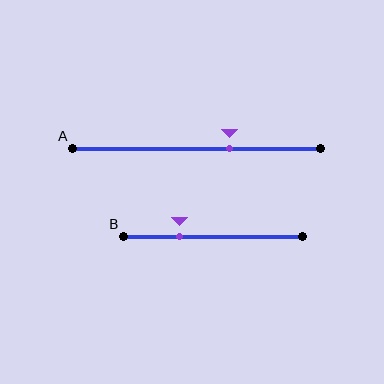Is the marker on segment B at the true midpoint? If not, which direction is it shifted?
No, the marker on segment B is shifted to the left by about 19% of the segment length.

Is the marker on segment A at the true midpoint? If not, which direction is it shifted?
No, the marker on segment A is shifted to the right by about 13% of the segment length.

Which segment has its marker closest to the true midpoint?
Segment A has its marker closest to the true midpoint.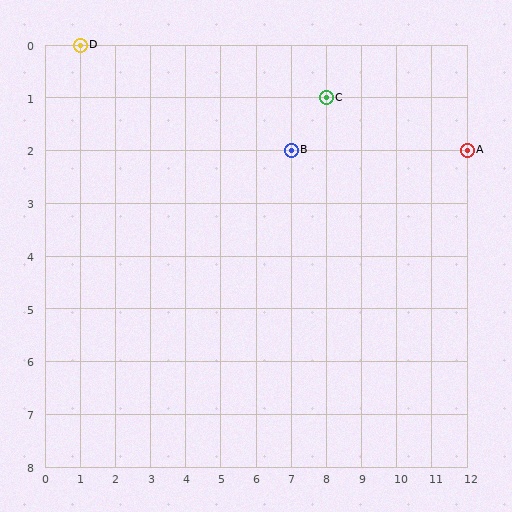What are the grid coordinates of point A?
Point A is at grid coordinates (12, 2).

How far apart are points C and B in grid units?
Points C and B are 1 column and 1 row apart (about 1.4 grid units diagonally).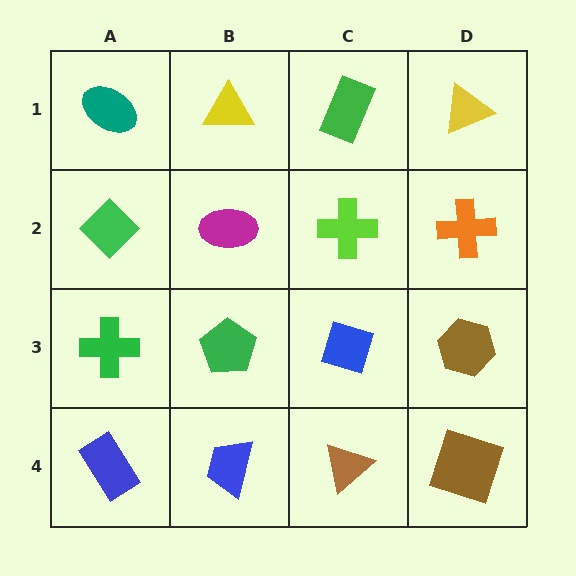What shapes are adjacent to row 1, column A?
A green diamond (row 2, column A), a yellow triangle (row 1, column B).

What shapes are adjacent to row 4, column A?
A green cross (row 3, column A), a blue trapezoid (row 4, column B).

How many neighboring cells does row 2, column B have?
4.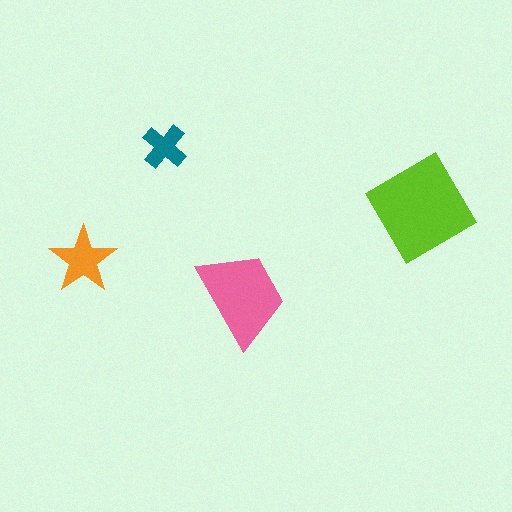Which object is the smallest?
The teal cross.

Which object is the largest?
The lime diamond.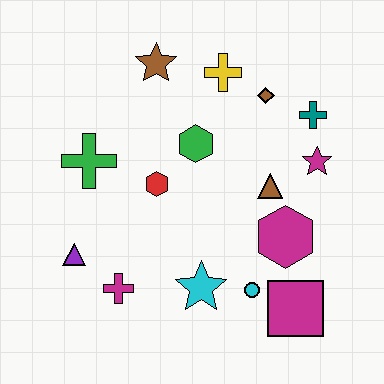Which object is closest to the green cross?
The red hexagon is closest to the green cross.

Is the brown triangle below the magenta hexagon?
No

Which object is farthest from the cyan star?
The brown star is farthest from the cyan star.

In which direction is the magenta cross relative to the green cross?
The magenta cross is below the green cross.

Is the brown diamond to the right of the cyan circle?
Yes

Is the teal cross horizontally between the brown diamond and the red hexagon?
No